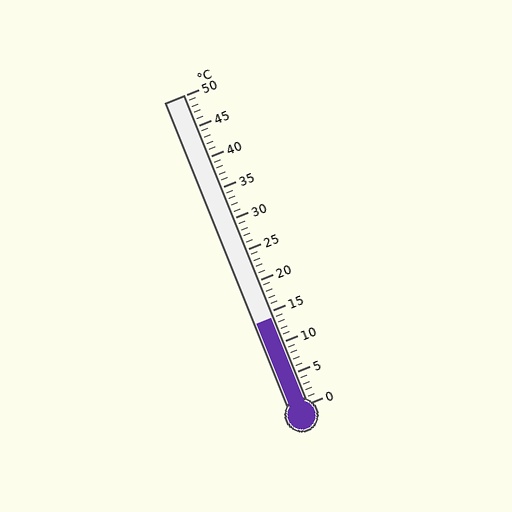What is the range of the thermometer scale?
The thermometer scale ranges from 0°C to 50°C.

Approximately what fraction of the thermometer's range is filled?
The thermometer is filled to approximately 30% of its range.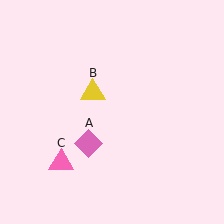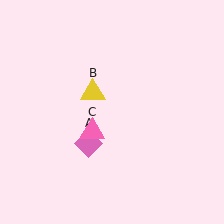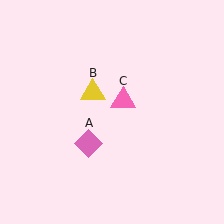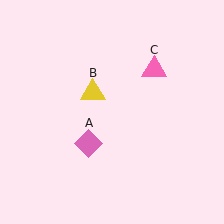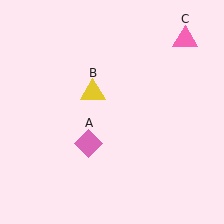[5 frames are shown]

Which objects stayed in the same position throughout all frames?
Pink diamond (object A) and yellow triangle (object B) remained stationary.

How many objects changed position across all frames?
1 object changed position: pink triangle (object C).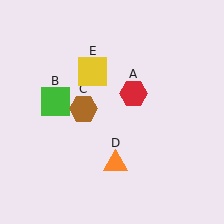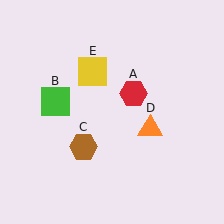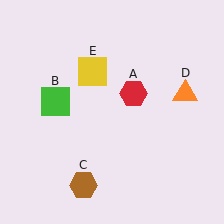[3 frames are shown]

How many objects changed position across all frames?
2 objects changed position: brown hexagon (object C), orange triangle (object D).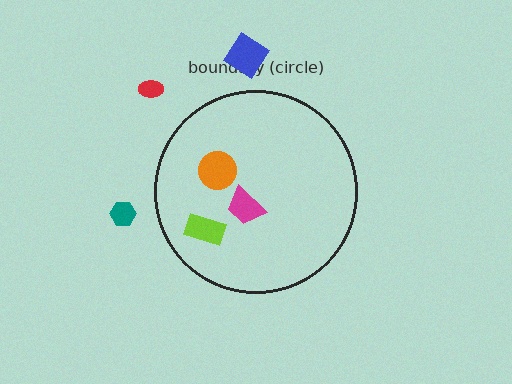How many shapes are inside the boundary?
3 inside, 3 outside.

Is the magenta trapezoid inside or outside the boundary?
Inside.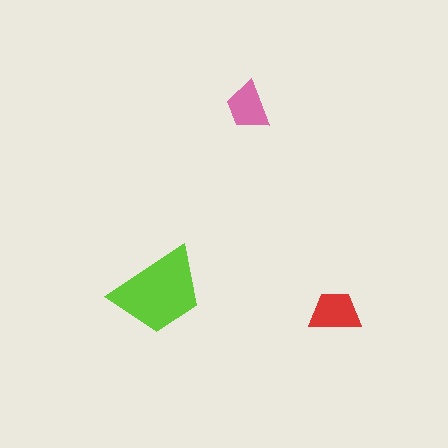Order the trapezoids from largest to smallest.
the lime one, the red one, the pink one.